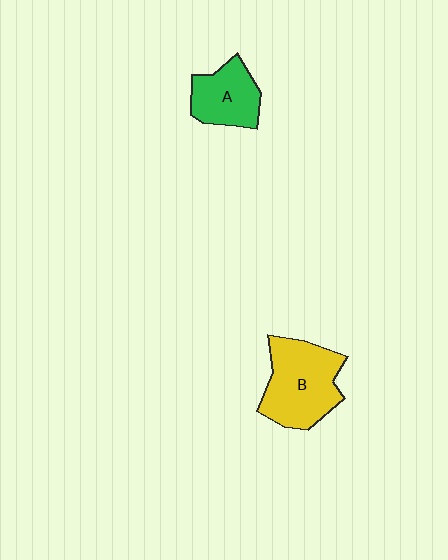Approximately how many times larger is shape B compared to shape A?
Approximately 1.5 times.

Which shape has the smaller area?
Shape A (green).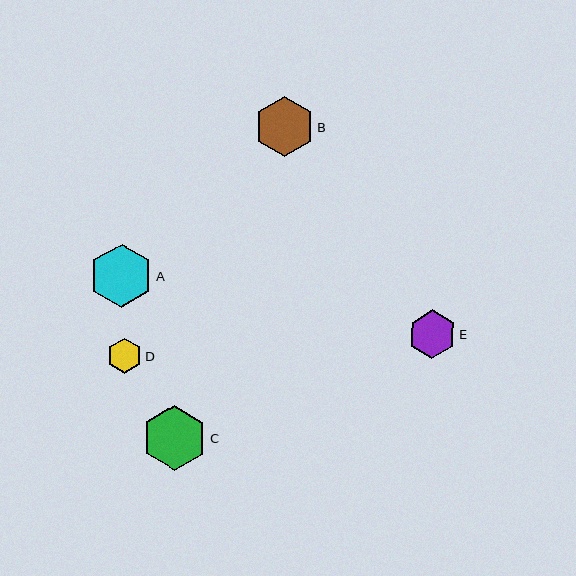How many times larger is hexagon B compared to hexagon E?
Hexagon B is approximately 1.2 times the size of hexagon E.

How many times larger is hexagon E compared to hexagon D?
Hexagon E is approximately 1.4 times the size of hexagon D.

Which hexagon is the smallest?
Hexagon D is the smallest with a size of approximately 35 pixels.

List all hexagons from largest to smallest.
From largest to smallest: C, A, B, E, D.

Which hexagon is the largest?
Hexagon C is the largest with a size of approximately 64 pixels.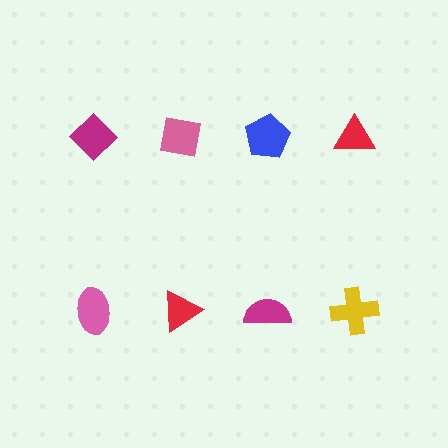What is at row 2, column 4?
A yellow cross.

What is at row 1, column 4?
A red triangle.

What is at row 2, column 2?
A red triangle.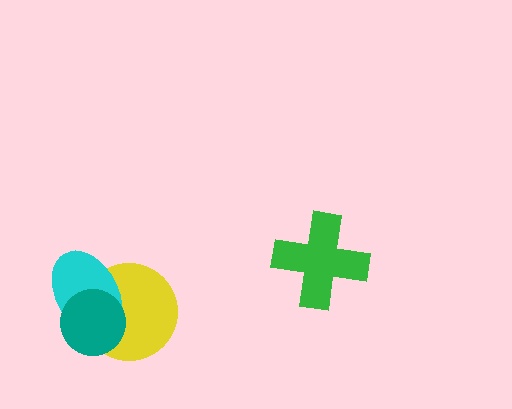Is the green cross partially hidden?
No, no other shape covers it.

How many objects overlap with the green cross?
0 objects overlap with the green cross.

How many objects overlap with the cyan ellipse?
2 objects overlap with the cyan ellipse.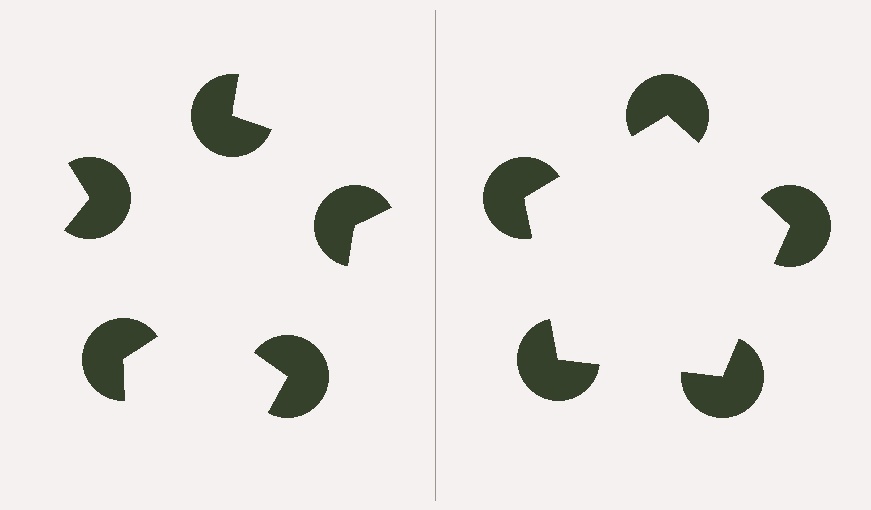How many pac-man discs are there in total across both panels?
10 — 5 on each side.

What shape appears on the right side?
An illusory pentagon.